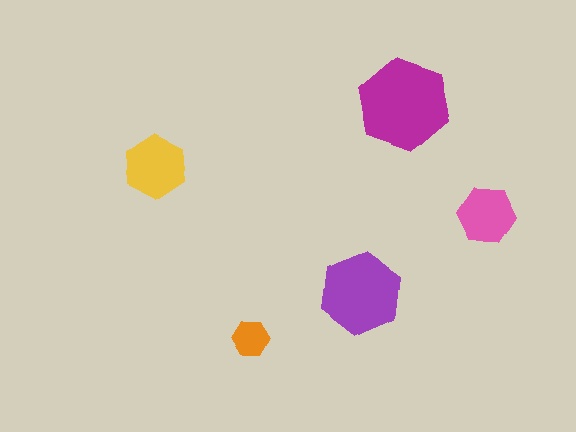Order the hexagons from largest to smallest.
the magenta one, the purple one, the yellow one, the pink one, the orange one.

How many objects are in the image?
There are 5 objects in the image.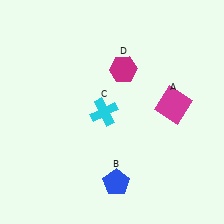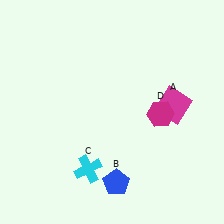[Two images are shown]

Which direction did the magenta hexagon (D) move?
The magenta hexagon (D) moved down.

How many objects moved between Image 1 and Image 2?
2 objects moved between the two images.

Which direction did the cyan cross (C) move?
The cyan cross (C) moved down.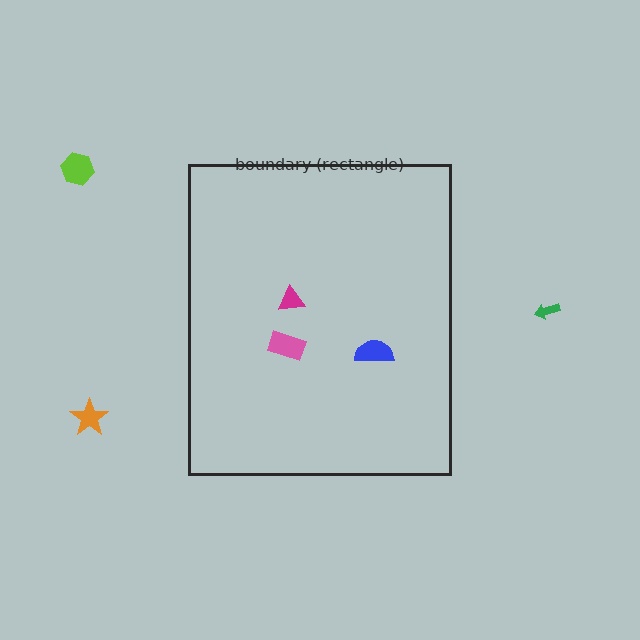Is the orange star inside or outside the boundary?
Outside.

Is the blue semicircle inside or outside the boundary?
Inside.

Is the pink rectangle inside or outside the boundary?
Inside.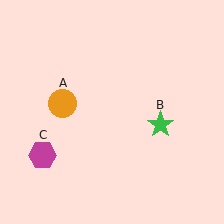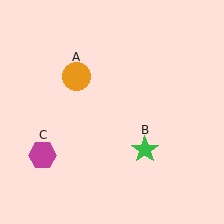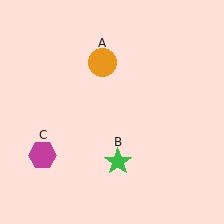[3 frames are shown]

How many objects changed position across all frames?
2 objects changed position: orange circle (object A), green star (object B).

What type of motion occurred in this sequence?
The orange circle (object A), green star (object B) rotated clockwise around the center of the scene.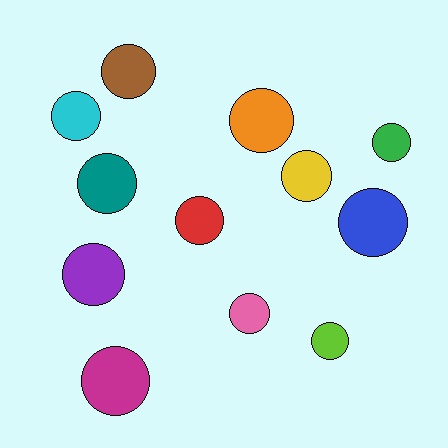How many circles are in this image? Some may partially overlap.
There are 12 circles.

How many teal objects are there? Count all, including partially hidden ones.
There is 1 teal object.